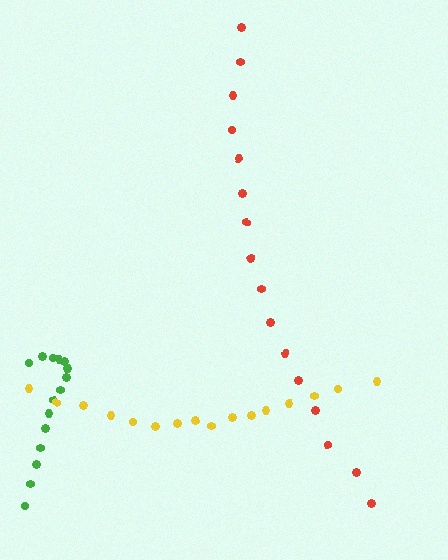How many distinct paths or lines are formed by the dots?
There are 3 distinct paths.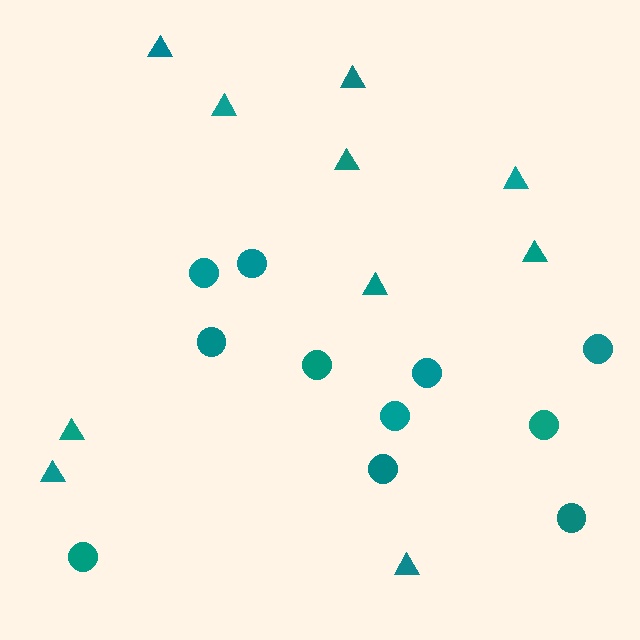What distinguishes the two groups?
There are 2 groups: one group of triangles (10) and one group of circles (11).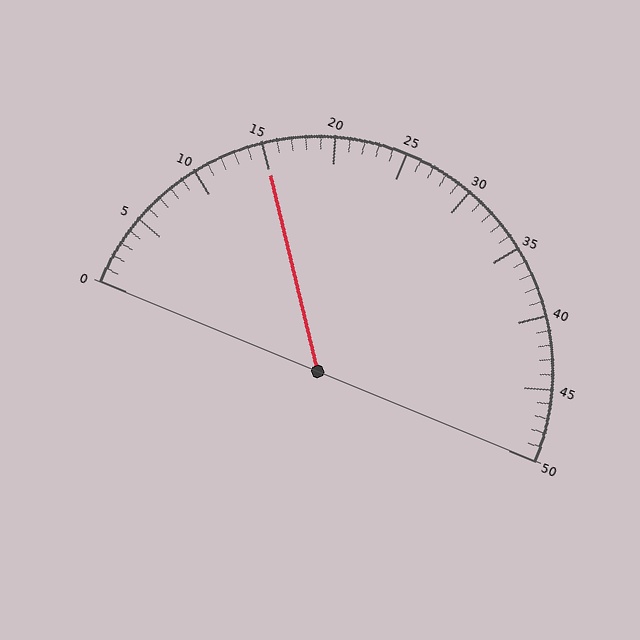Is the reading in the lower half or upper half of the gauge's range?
The reading is in the lower half of the range (0 to 50).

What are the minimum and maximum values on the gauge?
The gauge ranges from 0 to 50.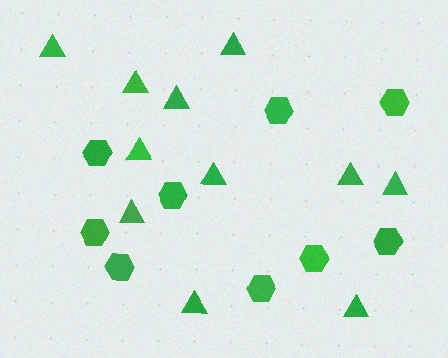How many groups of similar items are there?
There are 2 groups: one group of triangles (11) and one group of hexagons (9).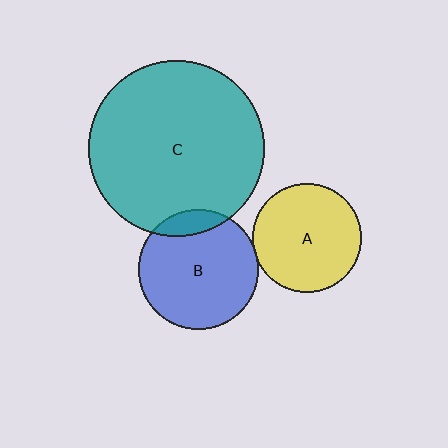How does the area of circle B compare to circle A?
Approximately 1.2 times.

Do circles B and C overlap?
Yes.